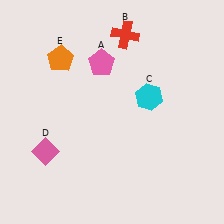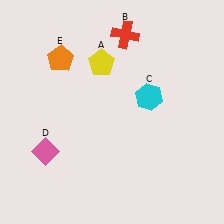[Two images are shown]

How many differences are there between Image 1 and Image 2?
There is 1 difference between the two images.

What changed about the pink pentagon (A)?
In Image 1, A is pink. In Image 2, it changed to yellow.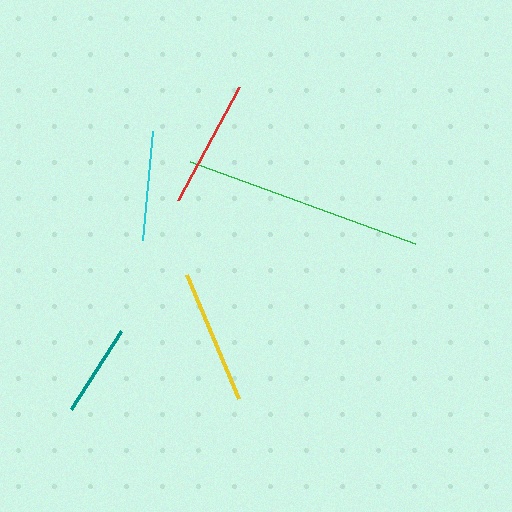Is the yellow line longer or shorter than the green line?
The green line is longer than the yellow line.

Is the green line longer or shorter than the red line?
The green line is longer than the red line.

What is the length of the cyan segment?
The cyan segment is approximately 109 pixels long.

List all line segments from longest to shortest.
From longest to shortest: green, yellow, red, cyan, teal.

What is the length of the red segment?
The red segment is approximately 129 pixels long.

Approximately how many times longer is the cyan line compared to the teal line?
The cyan line is approximately 1.2 times the length of the teal line.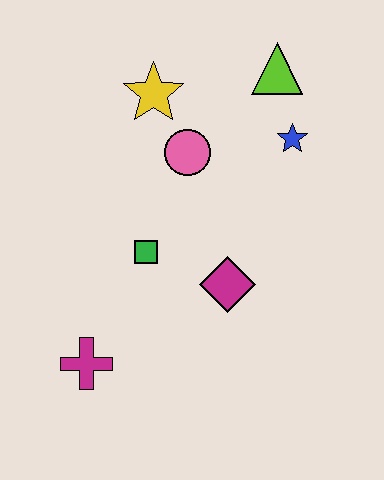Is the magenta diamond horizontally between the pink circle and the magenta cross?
No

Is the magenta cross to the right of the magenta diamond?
No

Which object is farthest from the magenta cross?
The lime triangle is farthest from the magenta cross.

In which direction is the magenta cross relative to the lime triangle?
The magenta cross is below the lime triangle.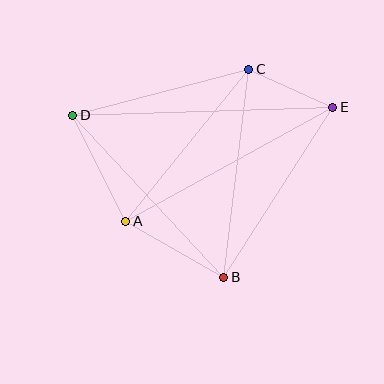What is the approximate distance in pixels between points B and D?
The distance between B and D is approximately 222 pixels.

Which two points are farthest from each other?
Points D and E are farthest from each other.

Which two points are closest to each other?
Points C and E are closest to each other.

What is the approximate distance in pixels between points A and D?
The distance between A and D is approximately 119 pixels.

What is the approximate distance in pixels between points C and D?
The distance between C and D is approximately 182 pixels.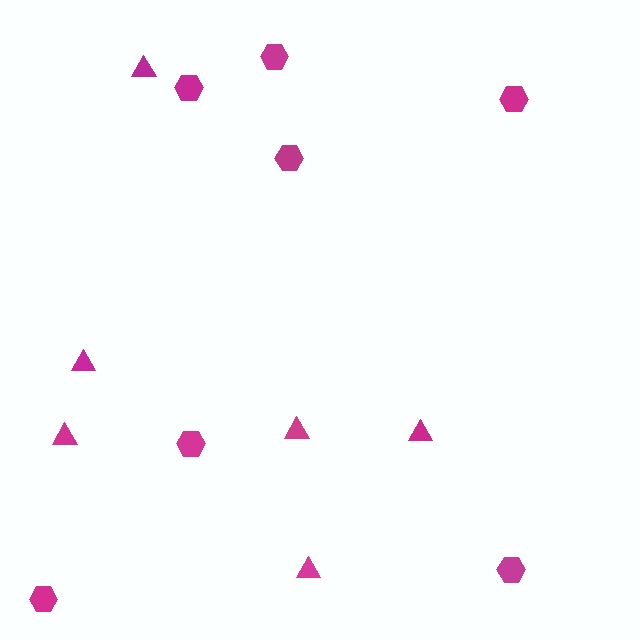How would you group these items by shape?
There are 2 groups: one group of hexagons (7) and one group of triangles (6).